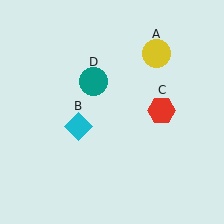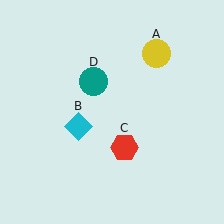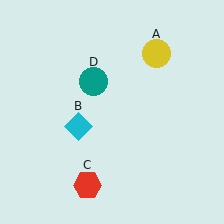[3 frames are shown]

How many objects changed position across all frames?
1 object changed position: red hexagon (object C).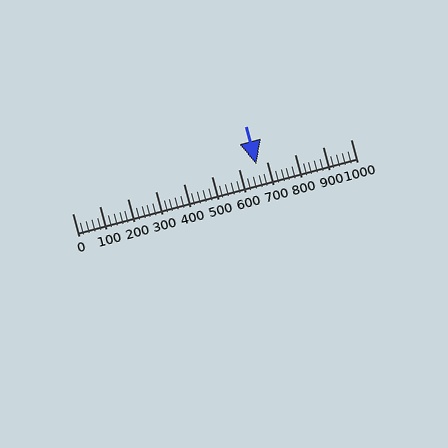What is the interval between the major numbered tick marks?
The major tick marks are spaced 100 units apart.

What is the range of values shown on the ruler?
The ruler shows values from 0 to 1000.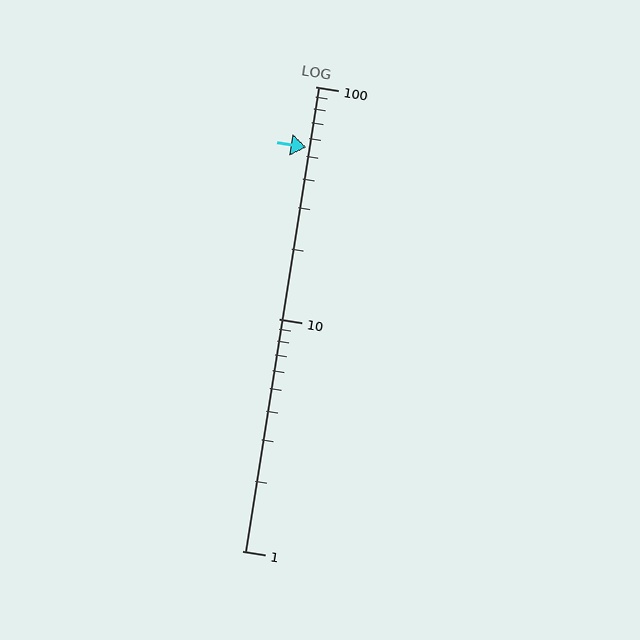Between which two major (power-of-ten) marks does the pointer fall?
The pointer is between 10 and 100.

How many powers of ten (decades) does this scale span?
The scale spans 2 decades, from 1 to 100.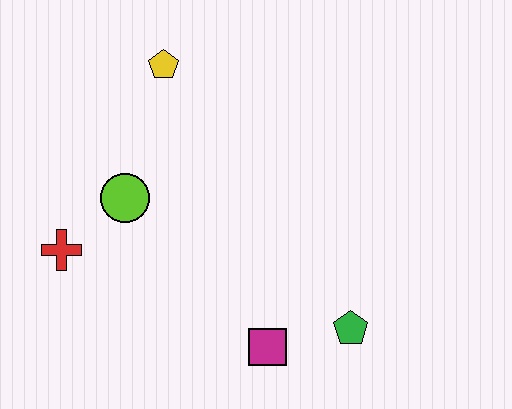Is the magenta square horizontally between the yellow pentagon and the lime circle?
No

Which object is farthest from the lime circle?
The green pentagon is farthest from the lime circle.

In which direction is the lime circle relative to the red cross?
The lime circle is to the right of the red cross.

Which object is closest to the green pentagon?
The magenta square is closest to the green pentagon.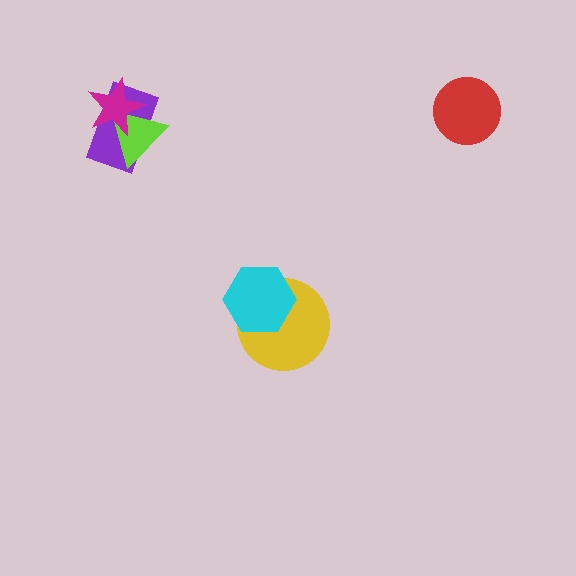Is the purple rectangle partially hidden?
Yes, it is partially covered by another shape.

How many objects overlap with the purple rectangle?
2 objects overlap with the purple rectangle.